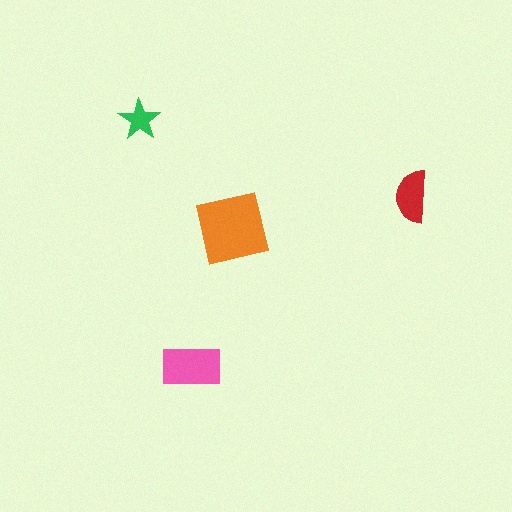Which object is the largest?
The orange square.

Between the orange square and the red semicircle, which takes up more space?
The orange square.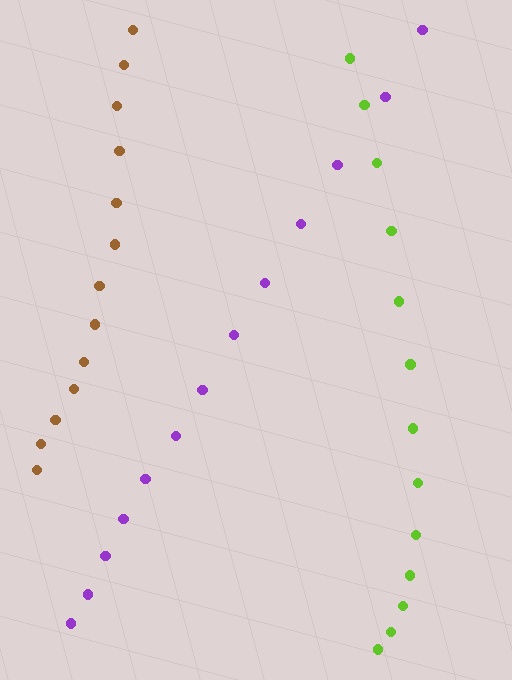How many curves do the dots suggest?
There are 3 distinct paths.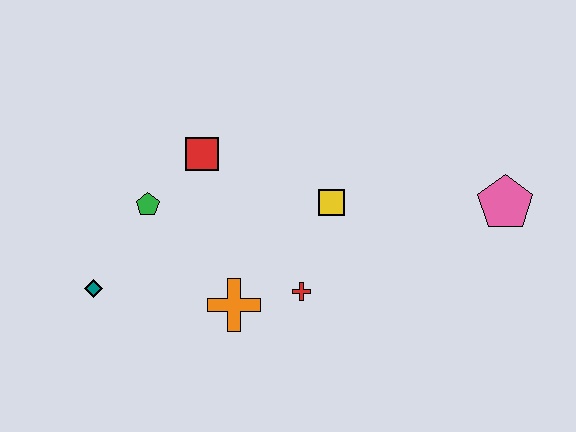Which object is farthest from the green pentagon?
The pink pentagon is farthest from the green pentagon.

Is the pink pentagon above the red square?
No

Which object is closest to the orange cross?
The red cross is closest to the orange cross.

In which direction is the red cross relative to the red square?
The red cross is below the red square.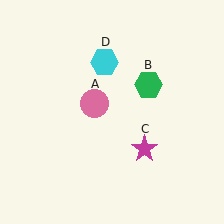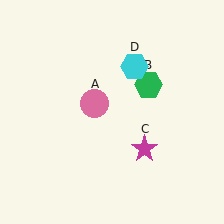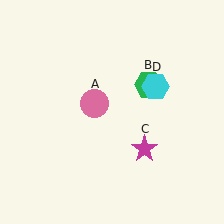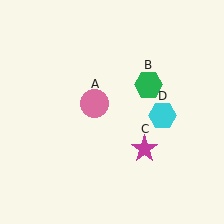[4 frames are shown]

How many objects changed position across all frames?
1 object changed position: cyan hexagon (object D).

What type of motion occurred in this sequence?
The cyan hexagon (object D) rotated clockwise around the center of the scene.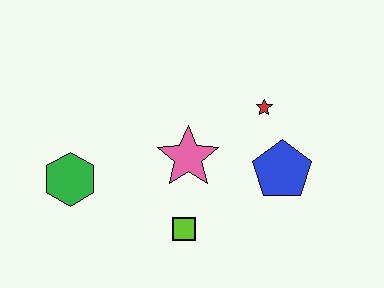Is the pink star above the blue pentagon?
Yes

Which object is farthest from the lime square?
The red star is farthest from the lime square.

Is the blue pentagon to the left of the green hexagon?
No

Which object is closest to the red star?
The blue pentagon is closest to the red star.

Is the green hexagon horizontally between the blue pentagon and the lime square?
No